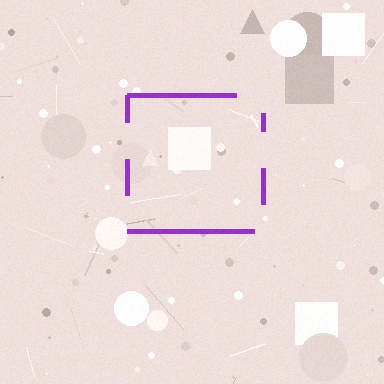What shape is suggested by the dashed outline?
The dashed outline suggests a square.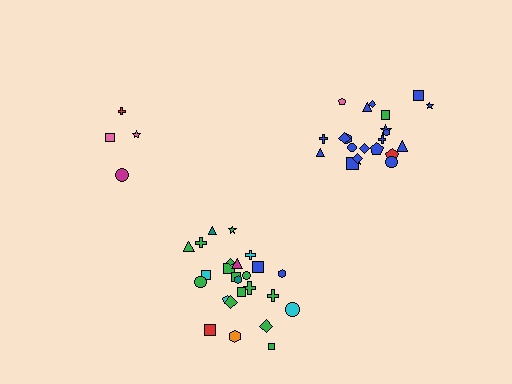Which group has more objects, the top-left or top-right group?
The top-right group.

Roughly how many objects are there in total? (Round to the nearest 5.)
Roughly 50 objects in total.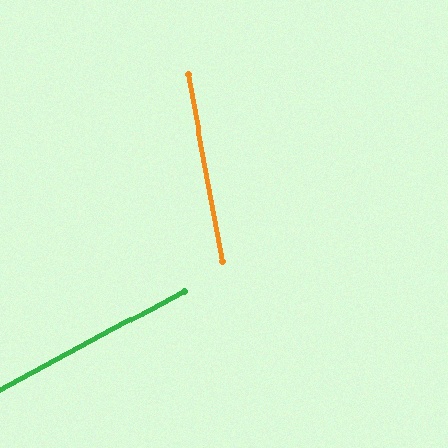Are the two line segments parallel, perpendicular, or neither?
Neither parallel nor perpendicular — they differ by about 72°.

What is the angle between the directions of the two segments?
Approximately 72 degrees.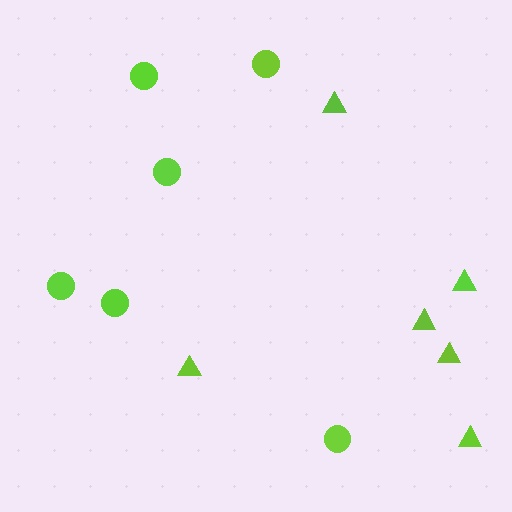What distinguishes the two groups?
There are 2 groups: one group of circles (6) and one group of triangles (6).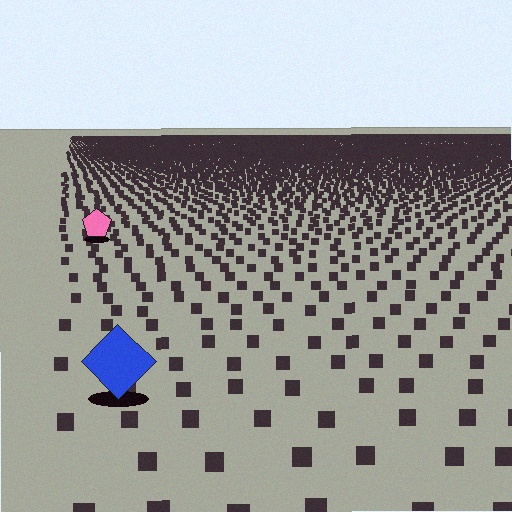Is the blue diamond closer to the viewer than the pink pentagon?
Yes. The blue diamond is closer — you can tell from the texture gradient: the ground texture is coarser near it.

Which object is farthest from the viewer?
The pink pentagon is farthest from the viewer. It appears smaller and the ground texture around it is denser.